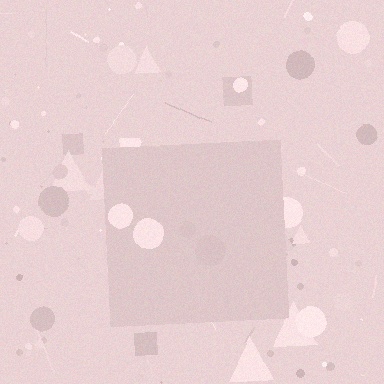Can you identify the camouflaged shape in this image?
The camouflaged shape is a square.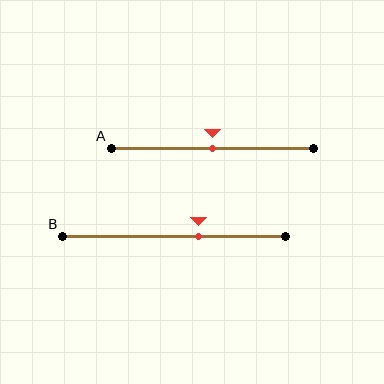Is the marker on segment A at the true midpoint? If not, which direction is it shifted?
Yes, the marker on segment A is at the true midpoint.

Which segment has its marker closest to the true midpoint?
Segment A has its marker closest to the true midpoint.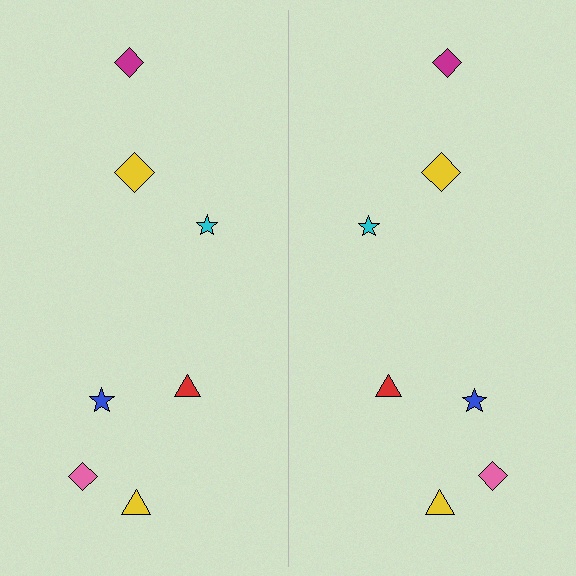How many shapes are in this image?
There are 14 shapes in this image.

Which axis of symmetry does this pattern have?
The pattern has a vertical axis of symmetry running through the center of the image.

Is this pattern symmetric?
Yes, this pattern has bilateral (reflection) symmetry.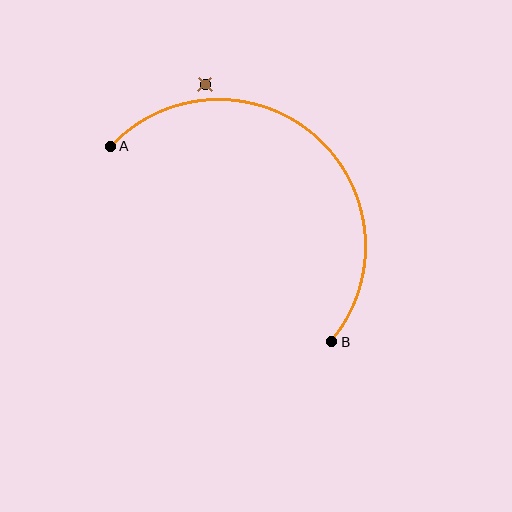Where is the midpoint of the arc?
The arc midpoint is the point on the curve farthest from the straight line joining A and B. It sits above and to the right of that line.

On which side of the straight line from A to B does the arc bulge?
The arc bulges above and to the right of the straight line connecting A and B.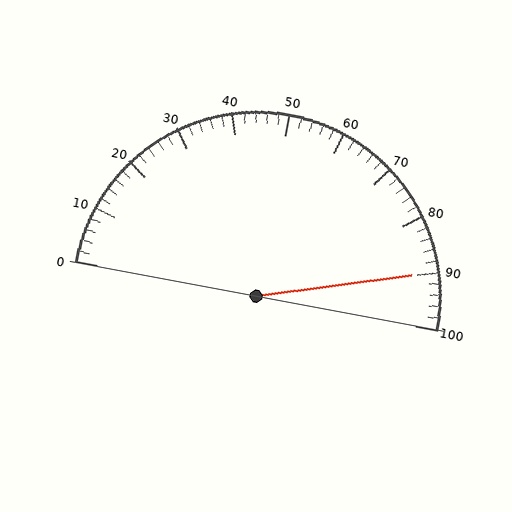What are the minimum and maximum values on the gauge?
The gauge ranges from 0 to 100.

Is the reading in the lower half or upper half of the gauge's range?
The reading is in the upper half of the range (0 to 100).